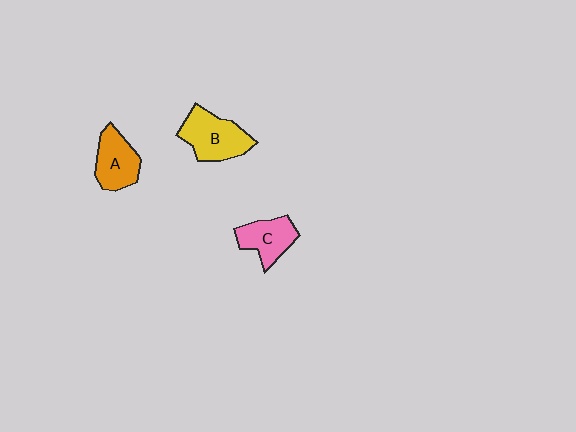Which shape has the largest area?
Shape B (yellow).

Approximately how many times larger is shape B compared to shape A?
Approximately 1.2 times.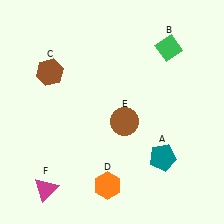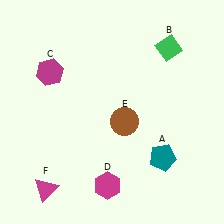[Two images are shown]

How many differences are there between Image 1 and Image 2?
There are 2 differences between the two images.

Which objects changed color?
C changed from brown to magenta. D changed from orange to magenta.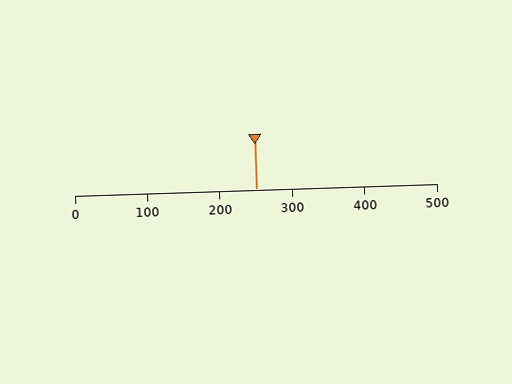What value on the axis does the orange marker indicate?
The marker indicates approximately 250.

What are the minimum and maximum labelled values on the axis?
The axis runs from 0 to 500.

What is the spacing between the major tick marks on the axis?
The major ticks are spaced 100 apart.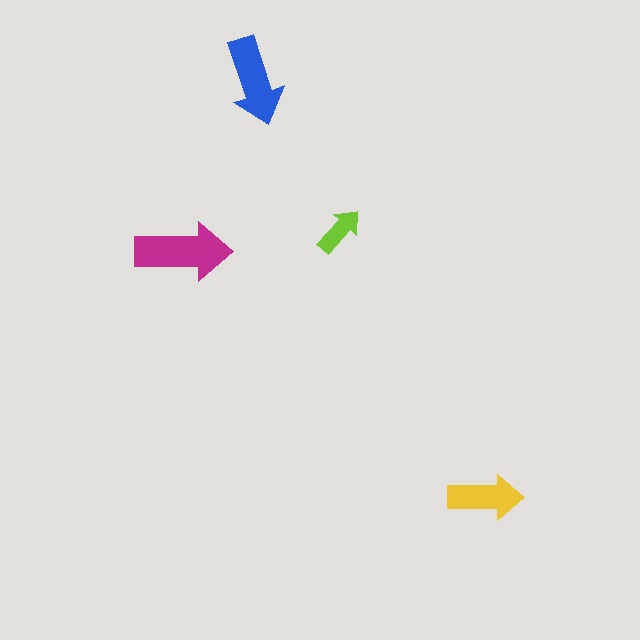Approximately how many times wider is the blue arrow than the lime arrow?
About 1.5 times wider.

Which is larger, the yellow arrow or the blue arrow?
The blue one.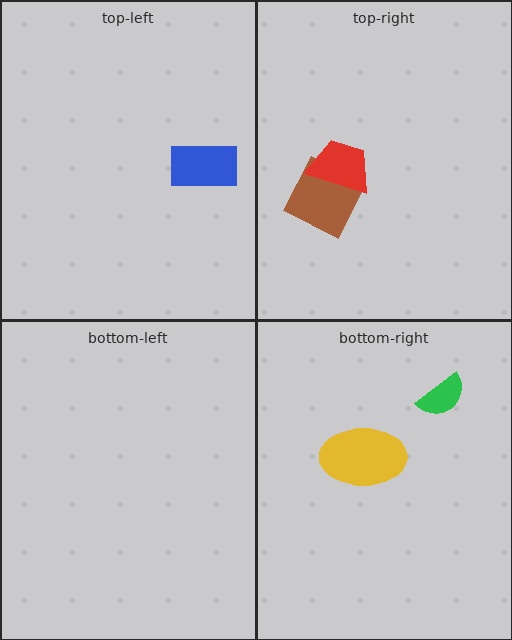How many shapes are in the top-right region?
2.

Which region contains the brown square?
The top-right region.